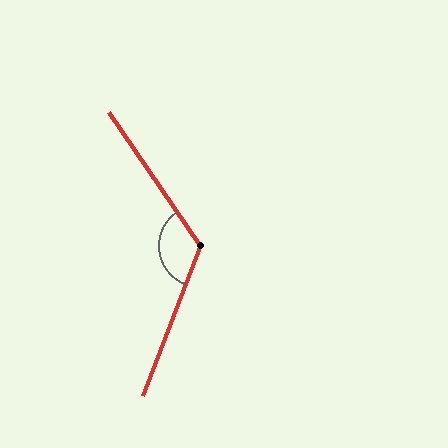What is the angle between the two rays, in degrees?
Approximately 125 degrees.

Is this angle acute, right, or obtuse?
It is obtuse.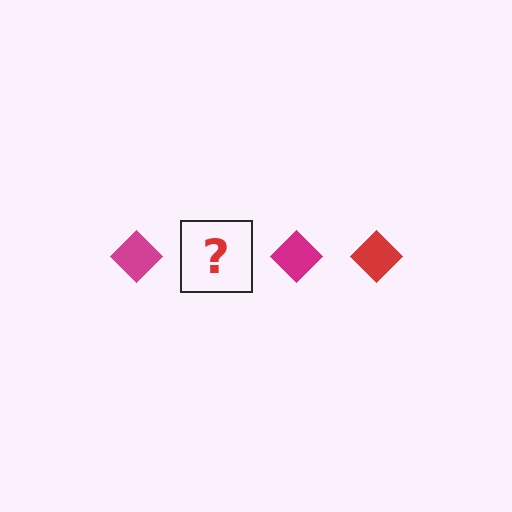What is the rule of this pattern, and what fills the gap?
The rule is that the pattern cycles through magenta, red diamonds. The gap should be filled with a red diamond.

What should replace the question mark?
The question mark should be replaced with a red diamond.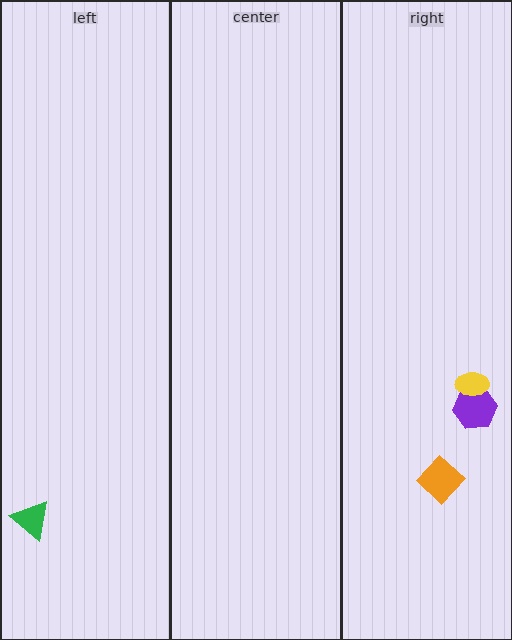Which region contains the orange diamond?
The right region.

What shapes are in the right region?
The orange diamond, the purple hexagon, the yellow ellipse.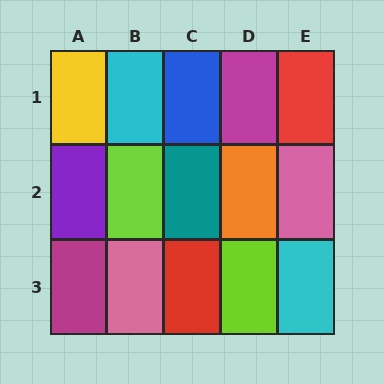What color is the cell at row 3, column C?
Red.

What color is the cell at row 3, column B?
Pink.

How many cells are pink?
2 cells are pink.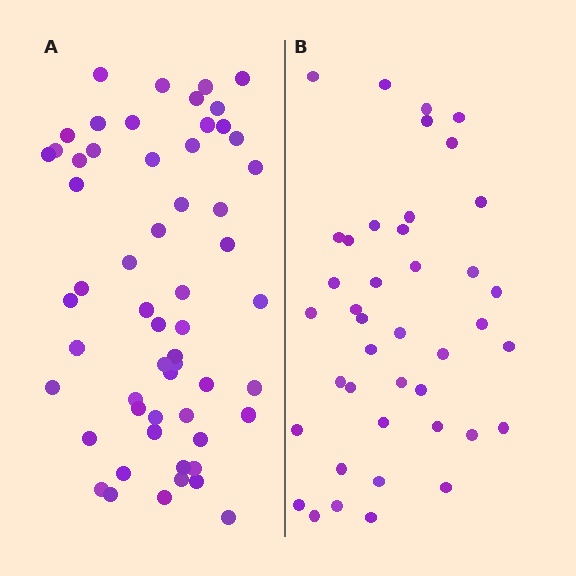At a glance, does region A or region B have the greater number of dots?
Region A (the left region) has more dots.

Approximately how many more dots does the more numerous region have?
Region A has approximately 15 more dots than region B.